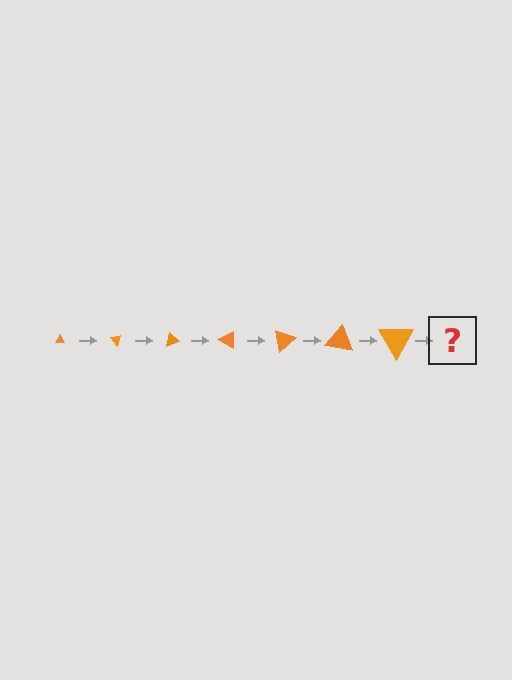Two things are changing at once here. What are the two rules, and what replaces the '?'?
The two rules are that the triangle grows larger each step and it rotates 50 degrees each step. The '?' should be a triangle, larger than the previous one and rotated 350 degrees from the start.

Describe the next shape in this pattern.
It should be a triangle, larger than the previous one and rotated 350 degrees from the start.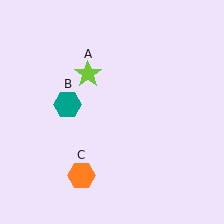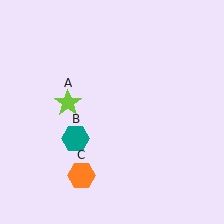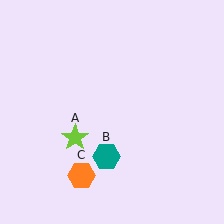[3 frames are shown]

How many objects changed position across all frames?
2 objects changed position: lime star (object A), teal hexagon (object B).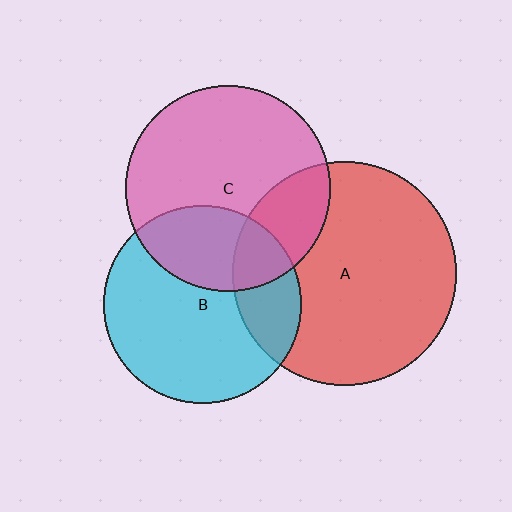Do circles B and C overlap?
Yes.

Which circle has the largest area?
Circle A (red).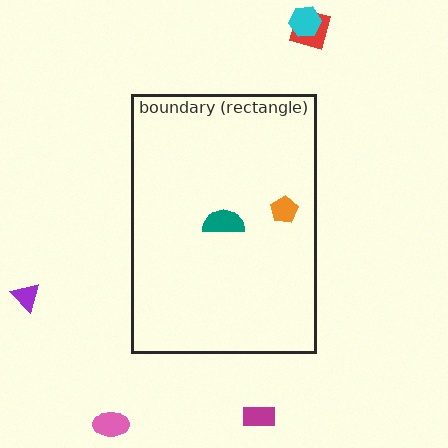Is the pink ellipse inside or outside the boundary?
Outside.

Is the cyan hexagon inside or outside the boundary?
Outside.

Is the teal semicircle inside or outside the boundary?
Inside.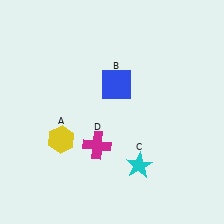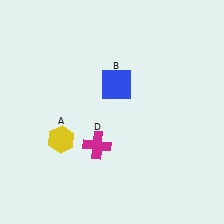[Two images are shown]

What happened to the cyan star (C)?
The cyan star (C) was removed in Image 2. It was in the bottom-right area of Image 1.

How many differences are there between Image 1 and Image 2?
There is 1 difference between the two images.